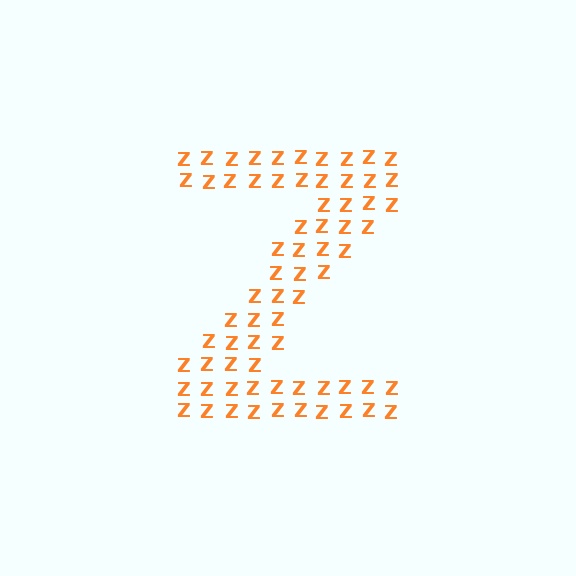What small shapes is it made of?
It is made of small letter Z's.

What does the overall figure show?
The overall figure shows the letter Z.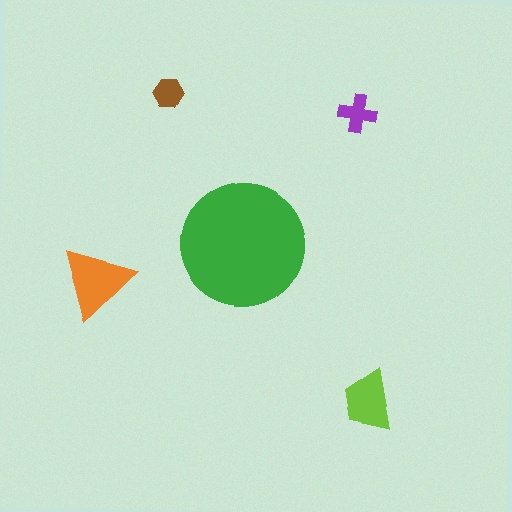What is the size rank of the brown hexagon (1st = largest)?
5th.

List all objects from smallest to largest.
The brown hexagon, the purple cross, the lime trapezoid, the orange triangle, the green circle.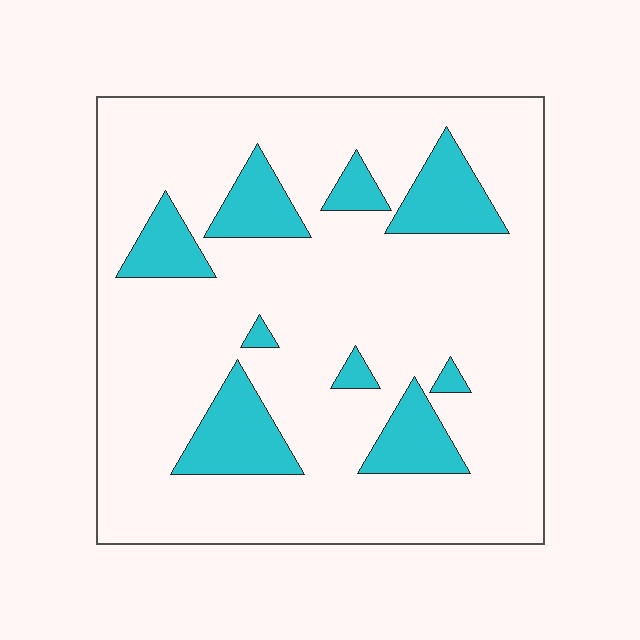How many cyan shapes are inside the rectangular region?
9.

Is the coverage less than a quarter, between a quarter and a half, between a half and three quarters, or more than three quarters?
Less than a quarter.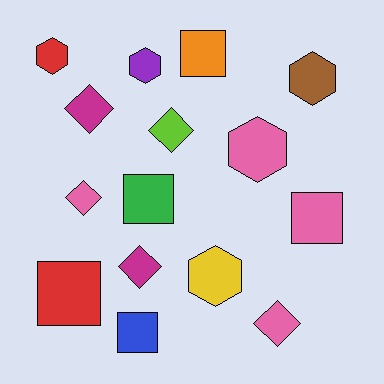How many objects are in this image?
There are 15 objects.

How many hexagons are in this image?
There are 5 hexagons.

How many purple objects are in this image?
There is 1 purple object.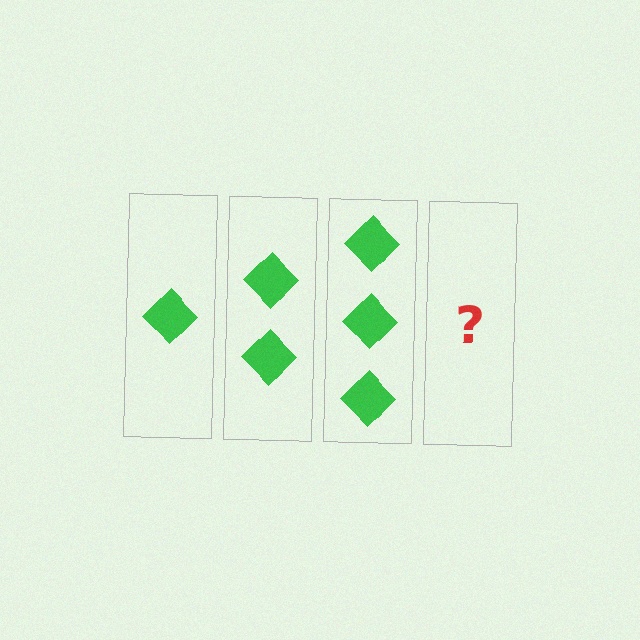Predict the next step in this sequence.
The next step is 4 diamonds.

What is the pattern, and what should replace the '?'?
The pattern is that each step adds one more diamond. The '?' should be 4 diamonds.